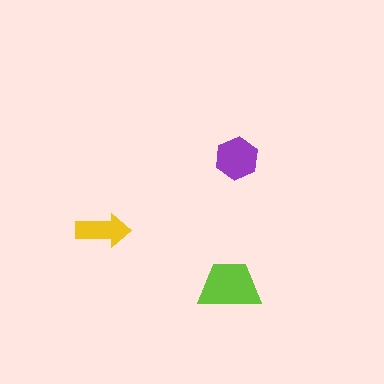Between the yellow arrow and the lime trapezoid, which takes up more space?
The lime trapezoid.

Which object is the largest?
The lime trapezoid.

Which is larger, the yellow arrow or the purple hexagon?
The purple hexagon.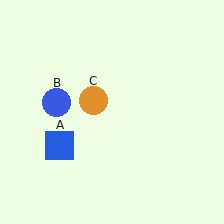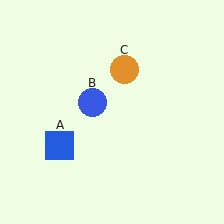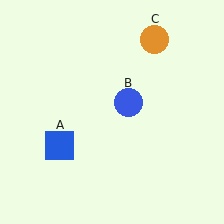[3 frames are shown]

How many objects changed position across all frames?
2 objects changed position: blue circle (object B), orange circle (object C).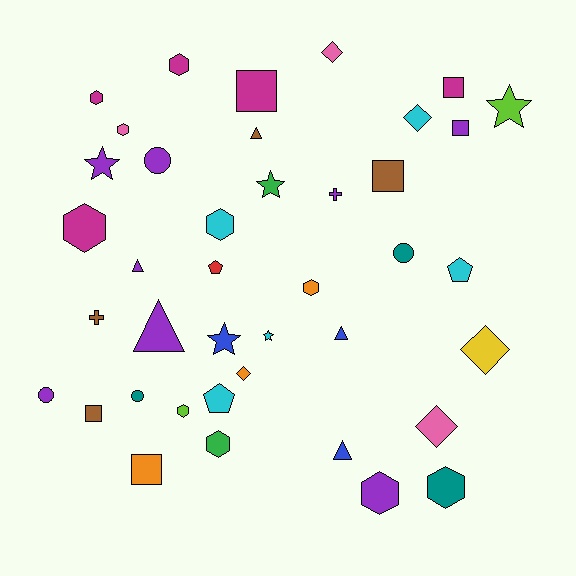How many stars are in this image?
There are 5 stars.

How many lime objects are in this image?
There are 2 lime objects.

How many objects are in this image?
There are 40 objects.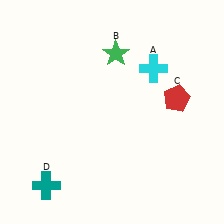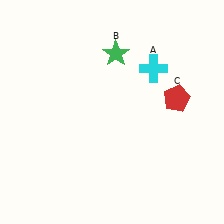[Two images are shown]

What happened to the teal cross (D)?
The teal cross (D) was removed in Image 2. It was in the bottom-left area of Image 1.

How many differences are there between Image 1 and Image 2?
There is 1 difference between the two images.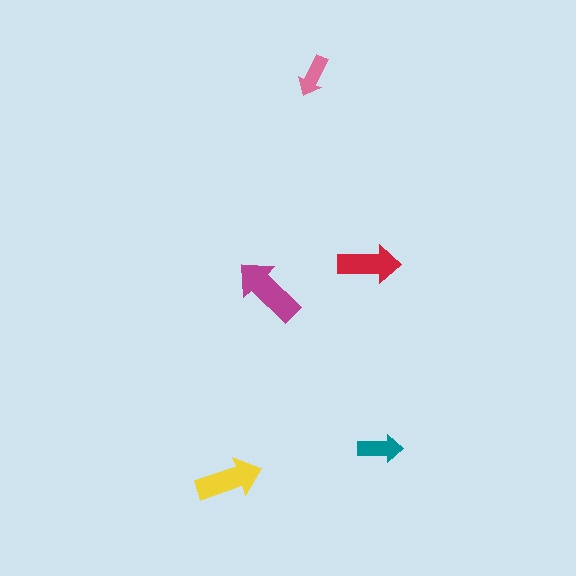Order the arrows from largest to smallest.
the magenta one, the yellow one, the red one, the teal one, the pink one.